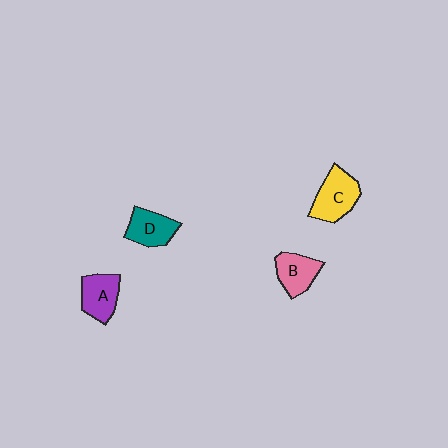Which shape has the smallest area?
Shape B (pink).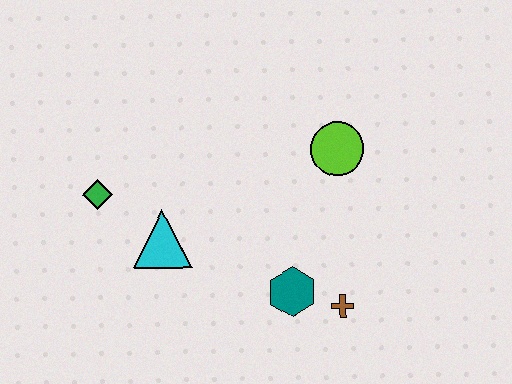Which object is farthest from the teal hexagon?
The green diamond is farthest from the teal hexagon.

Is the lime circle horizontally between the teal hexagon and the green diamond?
No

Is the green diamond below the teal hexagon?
No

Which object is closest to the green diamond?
The cyan triangle is closest to the green diamond.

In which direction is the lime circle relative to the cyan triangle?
The lime circle is to the right of the cyan triangle.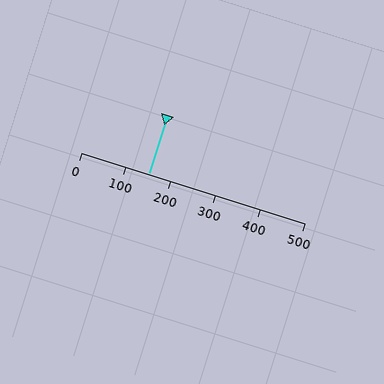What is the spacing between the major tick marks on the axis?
The major ticks are spaced 100 apart.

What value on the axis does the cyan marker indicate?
The marker indicates approximately 150.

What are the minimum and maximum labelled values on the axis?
The axis runs from 0 to 500.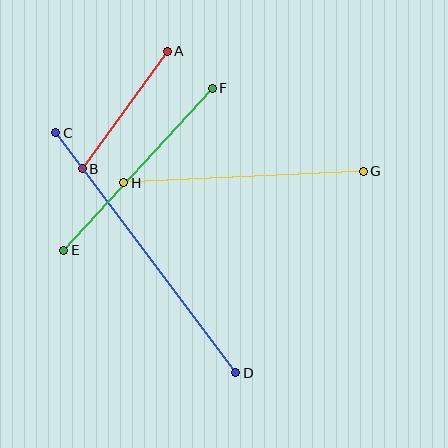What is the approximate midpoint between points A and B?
The midpoint is at approximately (125, 110) pixels.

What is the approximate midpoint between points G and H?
The midpoint is at approximately (243, 177) pixels.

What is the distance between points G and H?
The distance is approximately 239 pixels.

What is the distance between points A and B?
The distance is approximately 145 pixels.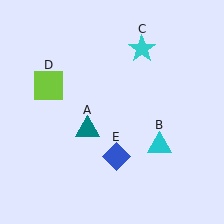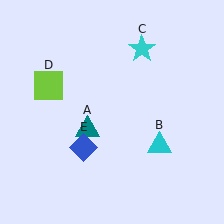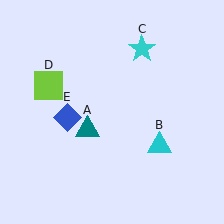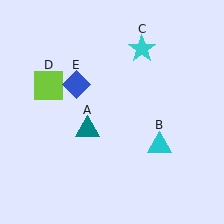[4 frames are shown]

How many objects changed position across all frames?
1 object changed position: blue diamond (object E).